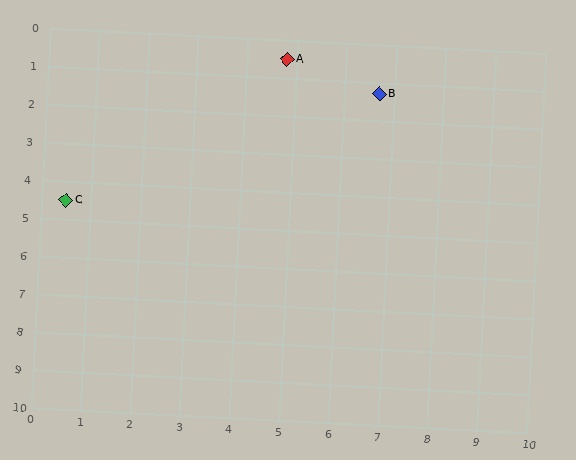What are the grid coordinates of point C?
Point C is at approximately (0.5, 4.5).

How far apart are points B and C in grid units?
Points B and C are about 7.0 grid units apart.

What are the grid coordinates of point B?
Point B is at approximately (6.7, 1.3).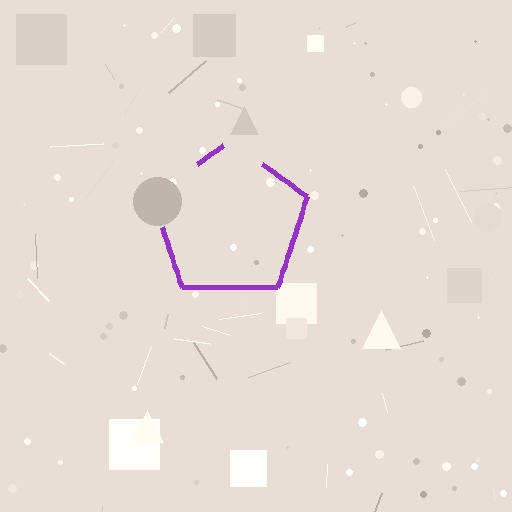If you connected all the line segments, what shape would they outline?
They would outline a pentagon.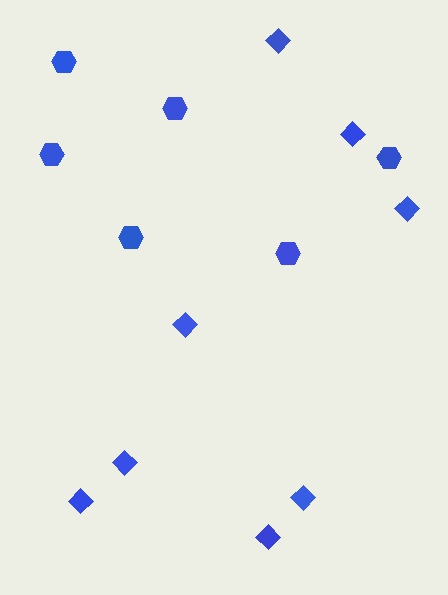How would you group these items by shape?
There are 2 groups: one group of hexagons (6) and one group of diamonds (8).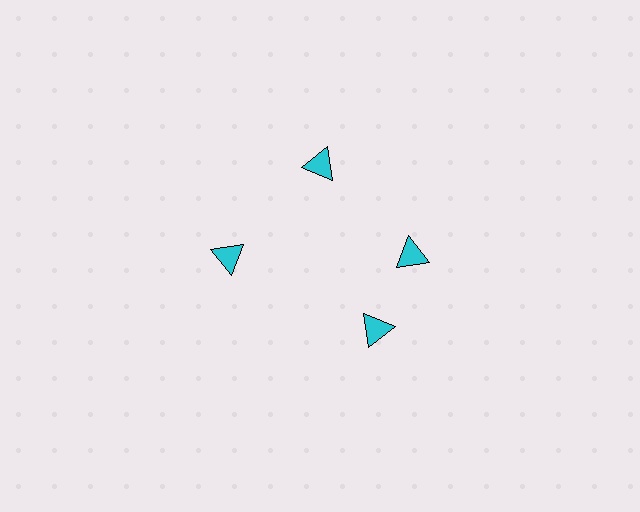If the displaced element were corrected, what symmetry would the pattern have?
It would have 4-fold rotational symmetry — the pattern would map onto itself every 90 degrees.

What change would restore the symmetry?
The symmetry would be restored by rotating it back into even spacing with its neighbors so that all 4 triangles sit at equal angles and equal distance from the center.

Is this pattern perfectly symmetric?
No. The 4 cyan triangles are arranged in a ring, but one element near the 6 o'clock position is rotated out of alignment along the ring, breaking the 4-fold rotational symmetry.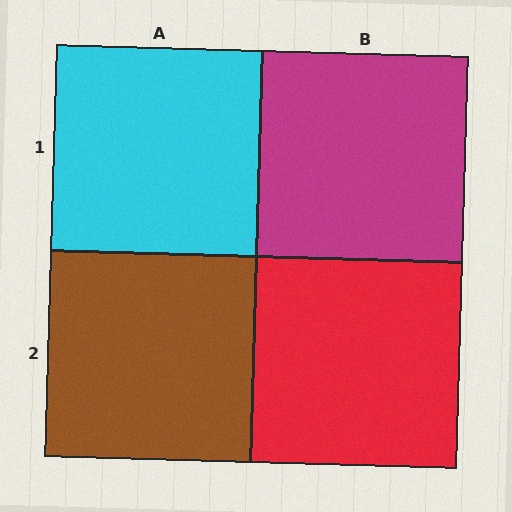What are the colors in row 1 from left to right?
Cyan, magenta.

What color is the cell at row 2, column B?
Red.